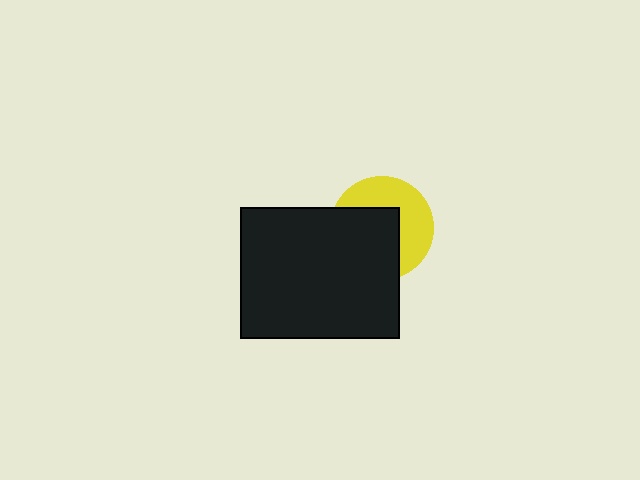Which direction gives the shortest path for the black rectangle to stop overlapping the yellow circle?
Moving toward the lower-left gives the shortest separation.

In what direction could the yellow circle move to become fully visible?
The yellow circle could move toward the upper-right. That would shift it out from behind the black rectangle entirely.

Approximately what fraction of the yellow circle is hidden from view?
Roughly 52% of the yellow circle is hidden behind the black rectangle.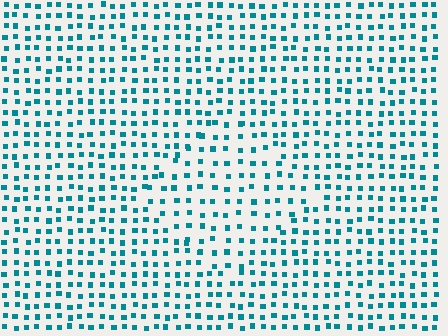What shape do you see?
I see a diamond.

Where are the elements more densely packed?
The elements are more densely packed outside the diamond boundary.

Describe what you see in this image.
The image contains small teal elements arranged at two different densities. A diamond-shaped region is visible where the elements are less densely packed than the surrounding area.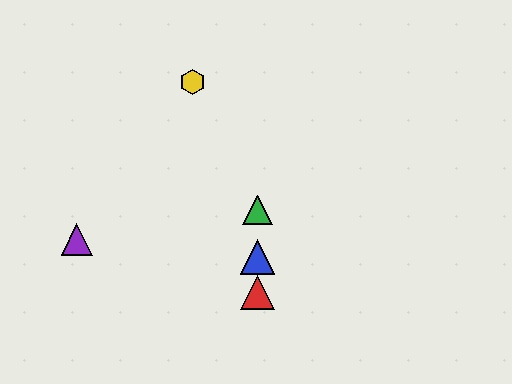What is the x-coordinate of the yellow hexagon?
The yellow hexagon is at x≈192.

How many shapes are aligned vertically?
3 shapes (the red triangle, the blue triangle, the green triangle) are aligned vertically.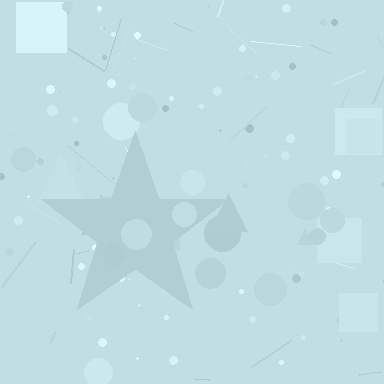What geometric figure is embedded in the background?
A star is embedded in the background.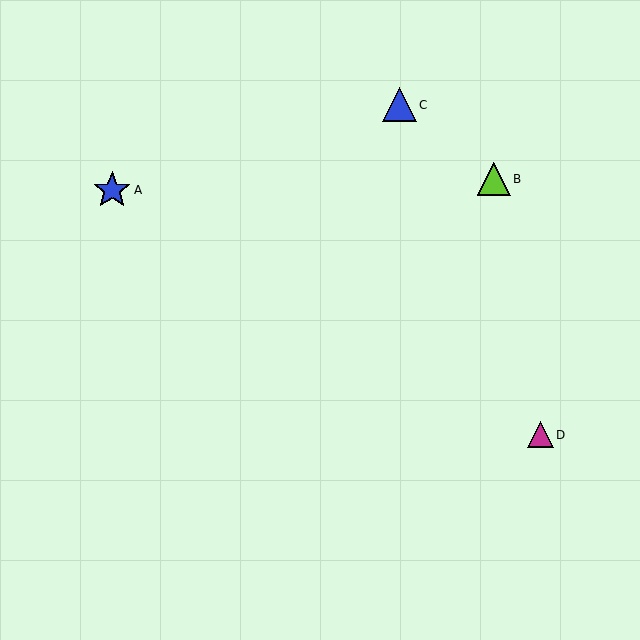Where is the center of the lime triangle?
The center of the lime triangle is at (494, 179).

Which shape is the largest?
The blue star (labeled A) is the largest.